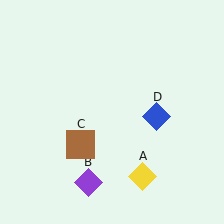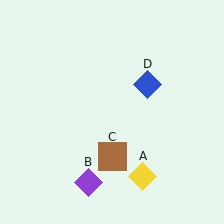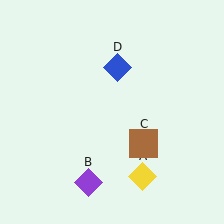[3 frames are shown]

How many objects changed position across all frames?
2 objects changed position: brown square (object C), blue diamond (object D).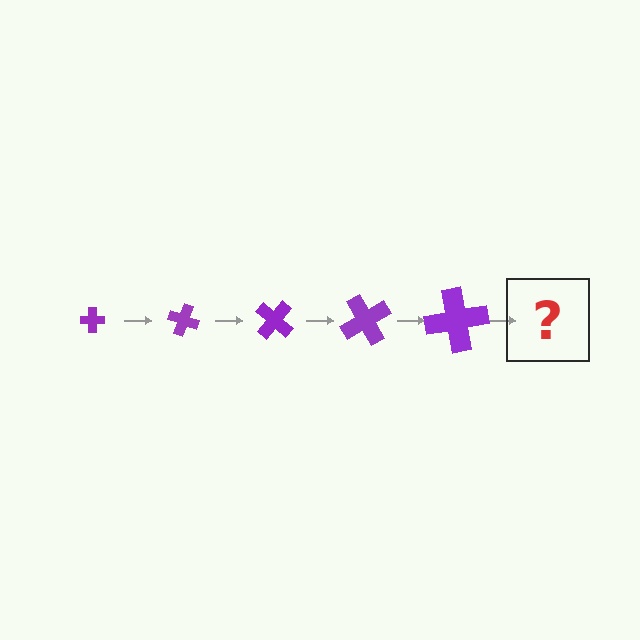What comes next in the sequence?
The next element should be a cross, larger than the previous one and rotated 100 degrees from the start.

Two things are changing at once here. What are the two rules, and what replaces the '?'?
The two rules are that the cross grows larger each step and it rotates 20 degrees each step. The '?' should be a cross, larger than the previous one and rotated 100 degrees from the start.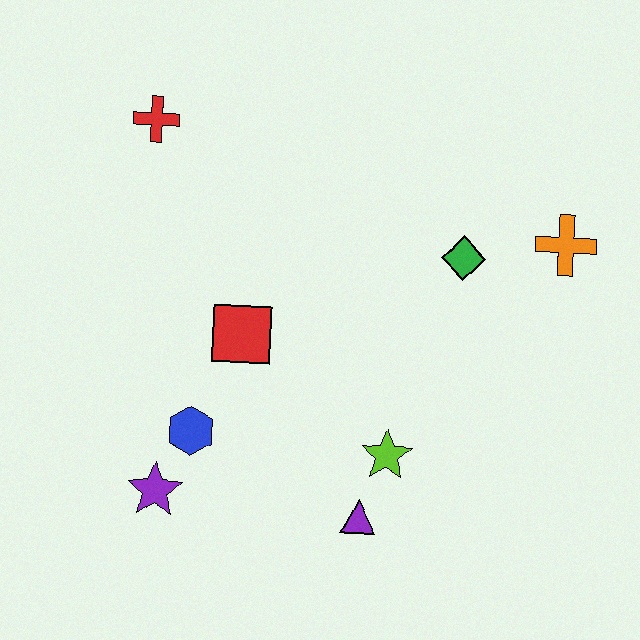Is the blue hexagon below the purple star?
No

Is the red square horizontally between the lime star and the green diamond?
No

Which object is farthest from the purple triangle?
The red cross is farthest from the purple triangle.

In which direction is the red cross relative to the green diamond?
The red cross is to the left of the green diamond.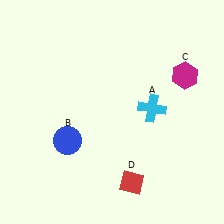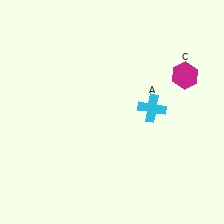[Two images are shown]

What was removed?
The blue circle (B), the red diamond (D) were removed in Image 2.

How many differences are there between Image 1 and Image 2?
There are 2 differences between the two images.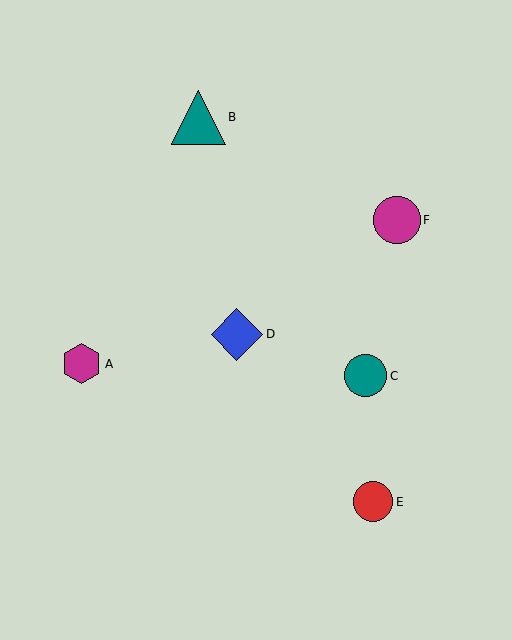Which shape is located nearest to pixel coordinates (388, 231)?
The magenta circle (labeled F) at (397, 220) is nearest to that location.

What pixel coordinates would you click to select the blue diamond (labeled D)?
Click at (237, 334) to select the blue diamond D.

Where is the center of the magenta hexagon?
The center of the magenta hexagon is at (82, 364).